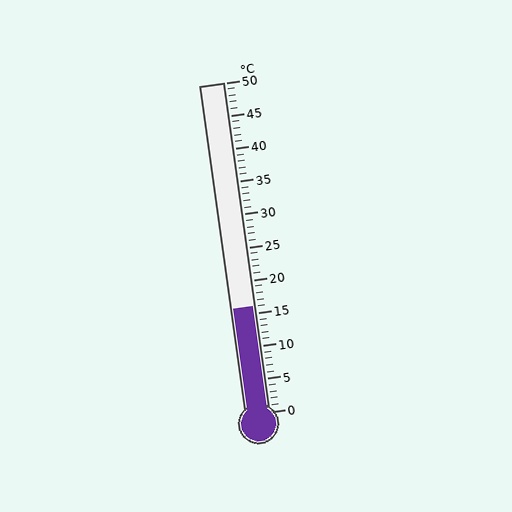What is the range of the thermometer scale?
The thermometer scale ranges from 0°C to 50°C.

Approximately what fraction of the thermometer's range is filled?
The thermometer is filled to approximately 30% of its range.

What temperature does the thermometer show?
The thermometer shows approximately 16°C.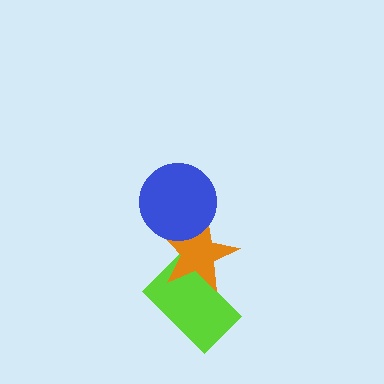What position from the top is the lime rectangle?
The lime rectangle is 3rd from the top.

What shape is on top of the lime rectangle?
The orange star is on top of the lime rectangle.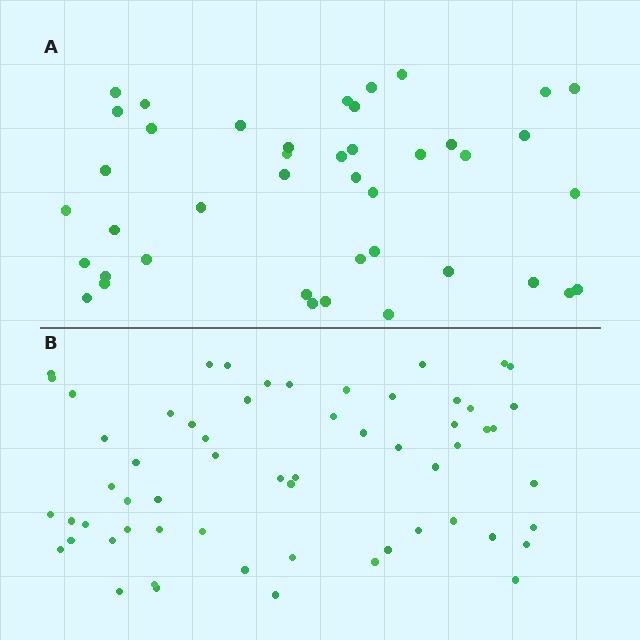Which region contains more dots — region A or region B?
Region B (the bottom region) has more dots.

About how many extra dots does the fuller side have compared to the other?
Region B has approximately 20 more dots than region A.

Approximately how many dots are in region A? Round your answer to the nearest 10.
About 40 dots. (The exact count is 42, which rounds to 40.)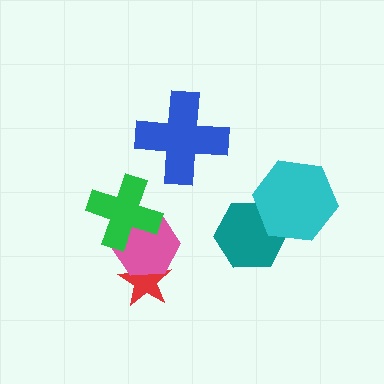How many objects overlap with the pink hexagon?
2 objects overlap with the pink hexagon.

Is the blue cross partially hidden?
No, no other shape covers it.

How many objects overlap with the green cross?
1 object overlaps with the green cross.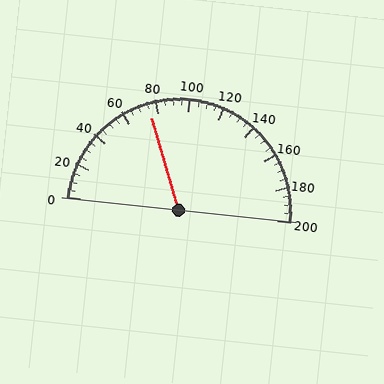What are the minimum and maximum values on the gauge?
The gauge ranges from 0 to 200.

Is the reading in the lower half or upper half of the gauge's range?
The reading is in the lower half of the range (0 to 200).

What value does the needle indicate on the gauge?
The needle indicates approximately 75.